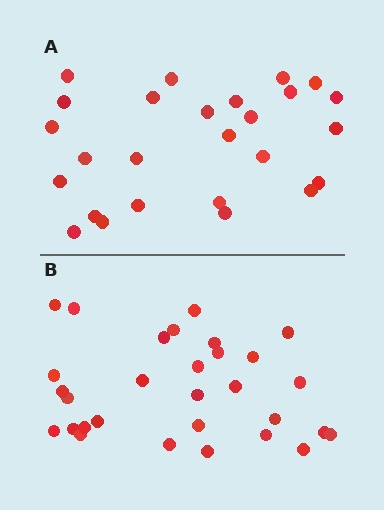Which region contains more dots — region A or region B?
Region B (the bottom region) has more dots.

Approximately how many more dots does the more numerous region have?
Region B has about 4 more dots than region A.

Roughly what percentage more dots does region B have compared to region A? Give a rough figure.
About 15% more.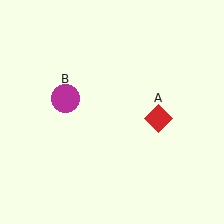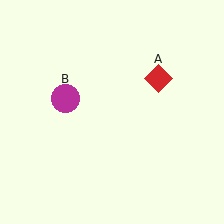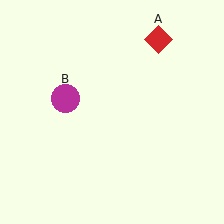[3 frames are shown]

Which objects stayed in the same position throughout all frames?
Magenta circle (object B) remained stationary.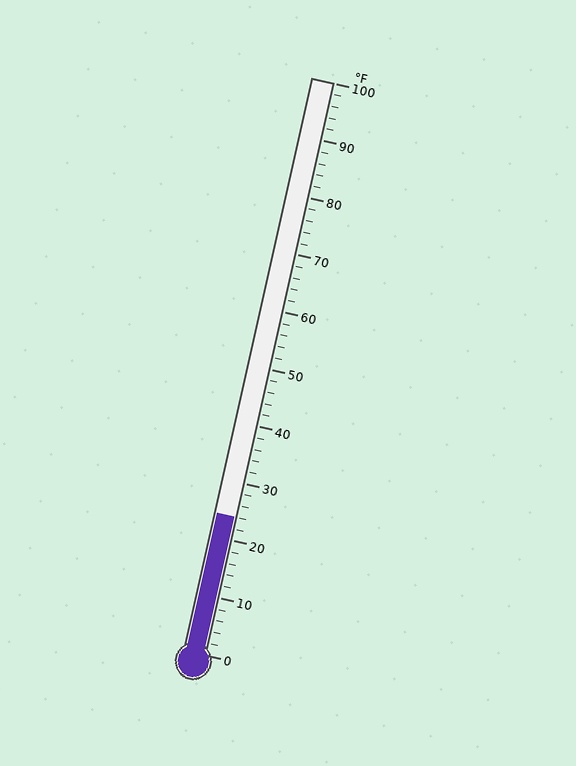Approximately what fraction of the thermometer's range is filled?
The thermometer is filled to approximately 25% of its range.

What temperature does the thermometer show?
The thermometer shows approximately 24°F.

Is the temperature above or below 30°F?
The temperature is below 30°F.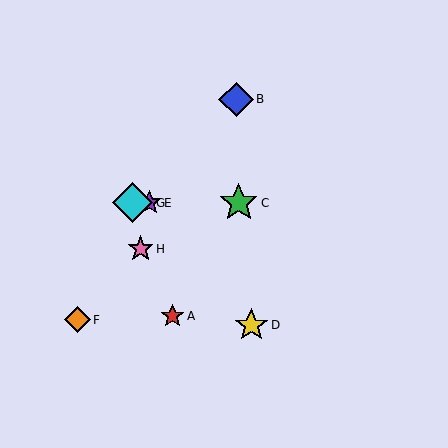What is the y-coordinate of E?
Object E is at y≈203.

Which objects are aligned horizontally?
Objects C, E, G are aligned horizontally.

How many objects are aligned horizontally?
3 objects (C, E, G) are aligned horizontally.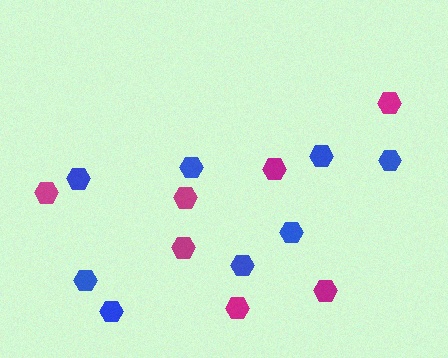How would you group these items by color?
There are 2 groups: one group of magenta hexagons (7) and one group of blue hexagons (8).